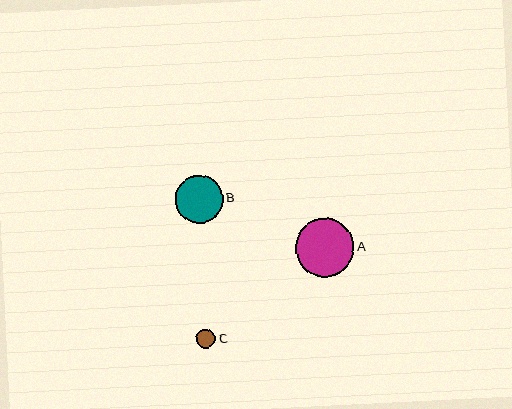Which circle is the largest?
Circle A is the largest with a size of approximately 59 pixels.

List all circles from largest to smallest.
From largest to smallest: A, B, C.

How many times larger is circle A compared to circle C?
Circle A is approximately 3.1 times the size of circle C.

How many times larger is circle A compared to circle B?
Circle A is approximately 1.2 times the size of circle B.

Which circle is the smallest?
Circle C is the smallest with a size of approximately 19 pixels.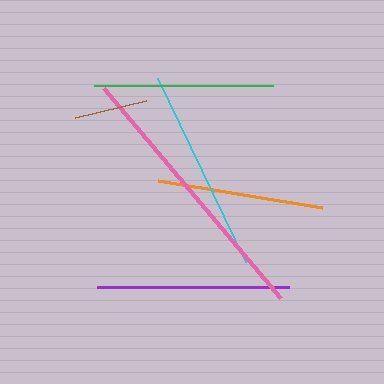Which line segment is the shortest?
The brown line is the shortest at approximately 73 pixels.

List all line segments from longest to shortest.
From longest to shortest: pink, cyan, purple, green, orange, brown.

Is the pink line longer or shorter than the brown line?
The pink line is longer than the brown line.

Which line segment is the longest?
The pink line is the longest at approximately 275 pixels.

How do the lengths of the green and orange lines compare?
The green and orange lines are approximately the same length.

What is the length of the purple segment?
The purple segment is approximately 192 pixels long.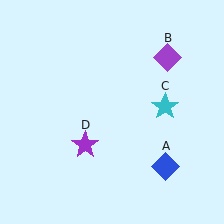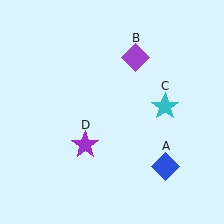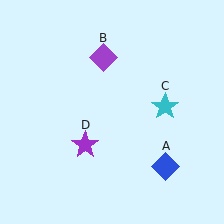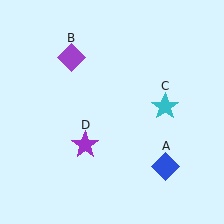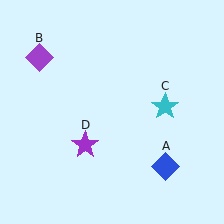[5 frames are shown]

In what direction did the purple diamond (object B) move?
The purple diamond (object B) moved left.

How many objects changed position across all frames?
1 object changed position: purple diamond (object B).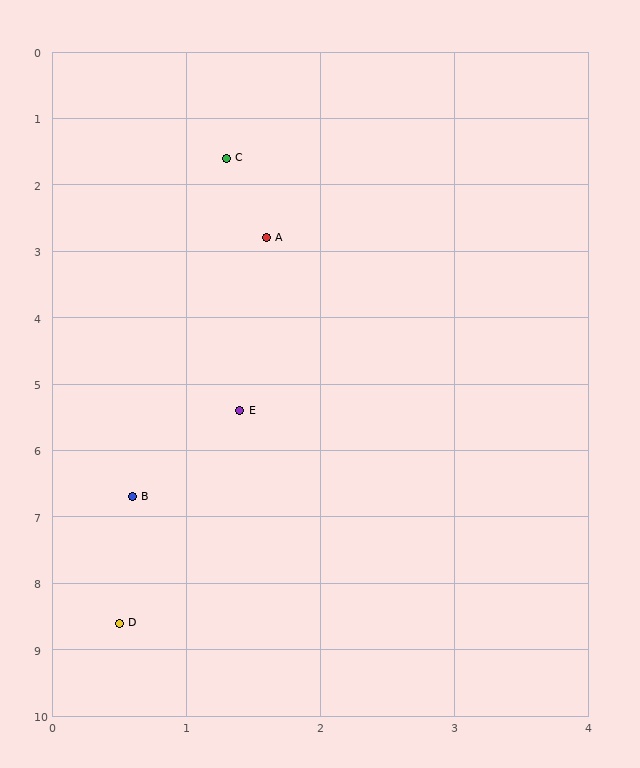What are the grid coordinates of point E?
Point E is at approximately (1.4, 5.4).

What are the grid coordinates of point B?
Point B is at approximately (0.6, 6.7).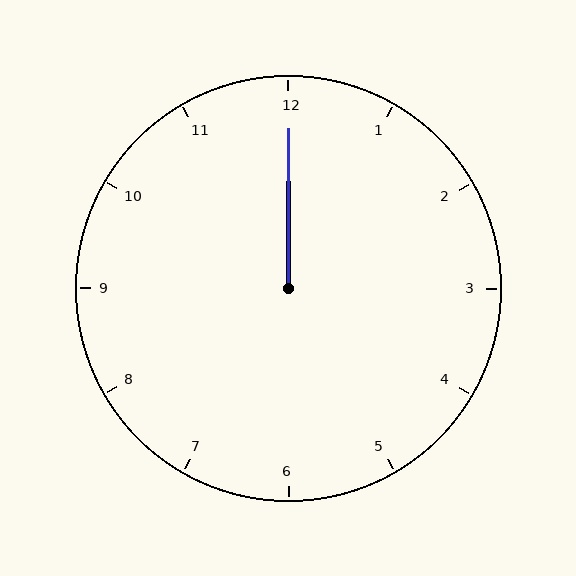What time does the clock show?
12:00.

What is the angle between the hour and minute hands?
Approximately 0 degrees.